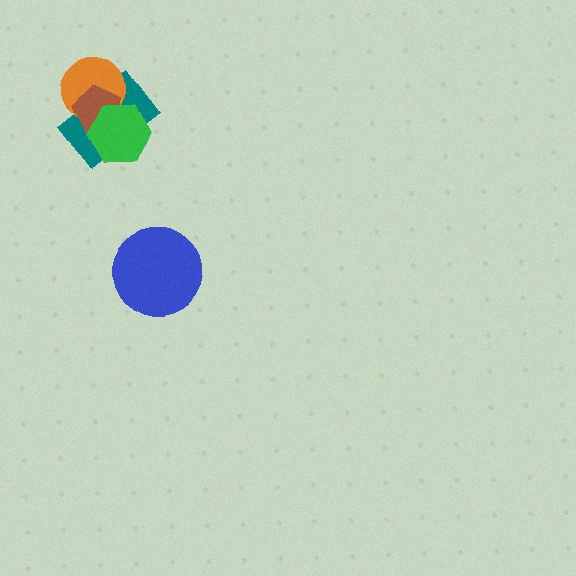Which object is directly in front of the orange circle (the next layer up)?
The brown pentagon is directly in front of the orange circle.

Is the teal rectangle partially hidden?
Yes, it is partially covered by another shape.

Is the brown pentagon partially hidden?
Yes, it is partially covered by another shape.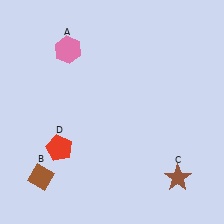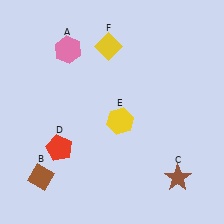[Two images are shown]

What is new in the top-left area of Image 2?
A yellow diamond (F) was added in the top-left area of Image 2.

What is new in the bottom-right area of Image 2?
A yellow hexagon (E) was added in the bottom-right area of Image 2.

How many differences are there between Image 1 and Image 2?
There are 2 differences between the two images.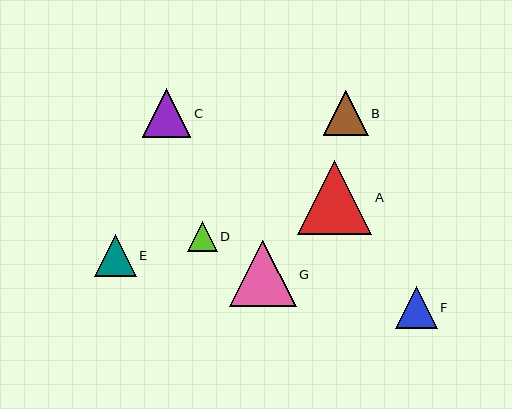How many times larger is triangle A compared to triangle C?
Triangle A is approximately 1.5 times the size of triangle C.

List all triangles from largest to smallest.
From largest to smallest: A, G, C, B, E, F, D.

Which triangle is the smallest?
Triangle D is the smallest with a size of approximately 30 pixels.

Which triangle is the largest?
Triangle A is the largest with a size of approximately 74 pixels.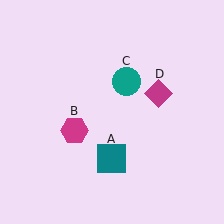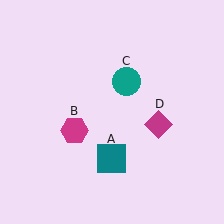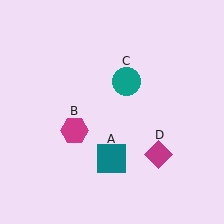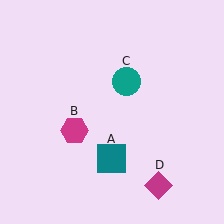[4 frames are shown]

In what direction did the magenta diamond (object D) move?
The magenta diamond (object D) moved down.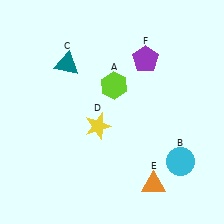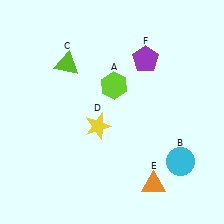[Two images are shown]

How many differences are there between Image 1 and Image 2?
There is 1 difference between the two images.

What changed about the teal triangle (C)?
In Image 1, C is teal. In Image 2, it changed to lime.